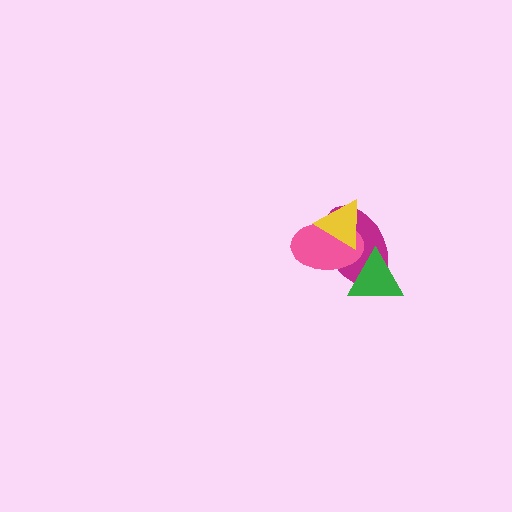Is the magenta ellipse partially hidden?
Yes, it is partially covered by another shape.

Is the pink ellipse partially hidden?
Yes, it is partially covered by another shape.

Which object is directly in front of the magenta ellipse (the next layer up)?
The green triangle is directly in front of the magenta ellipse.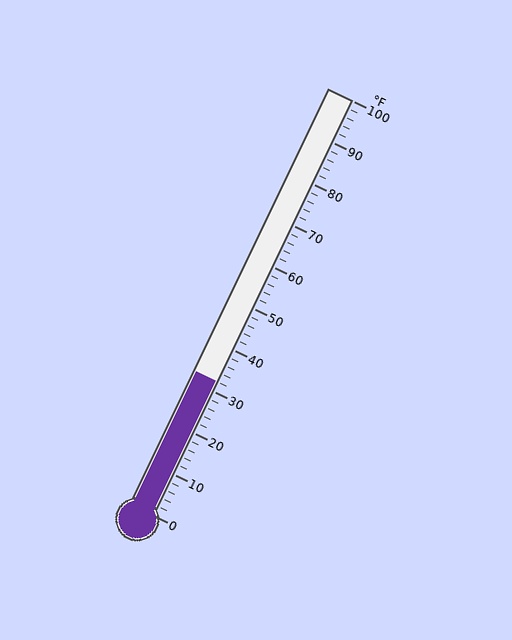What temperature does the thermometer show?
The thermometer shows approximately 32°F.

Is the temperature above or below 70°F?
The temperature is below 70°F.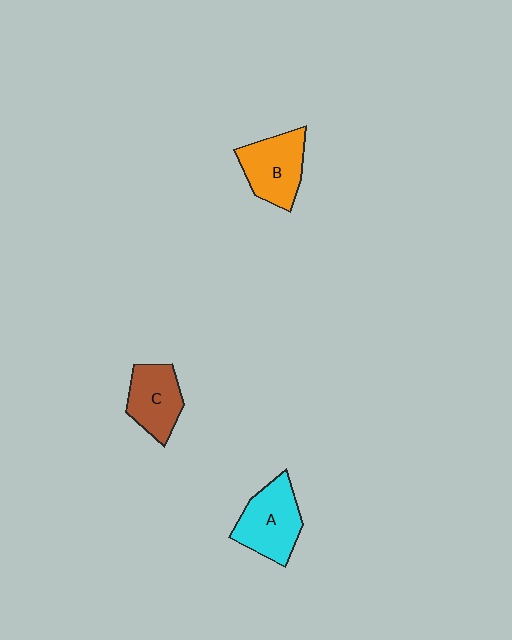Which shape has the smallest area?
Shape C (brown).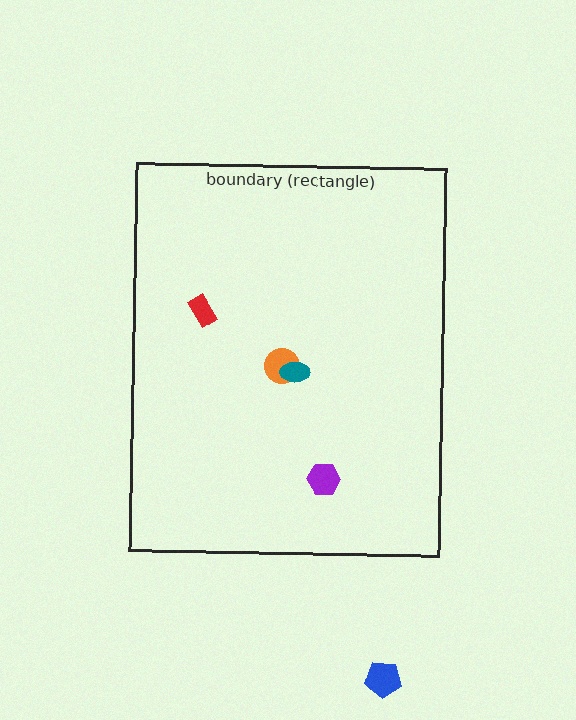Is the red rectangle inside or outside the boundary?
Inside.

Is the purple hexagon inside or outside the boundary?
Inside.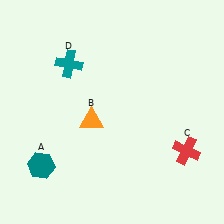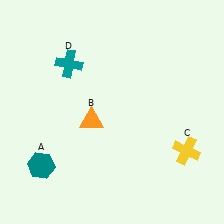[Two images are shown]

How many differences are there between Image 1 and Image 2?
There is 1 difference between the two images.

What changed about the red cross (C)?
In Image 1, C is red. In Image 2, it changed to yellow.